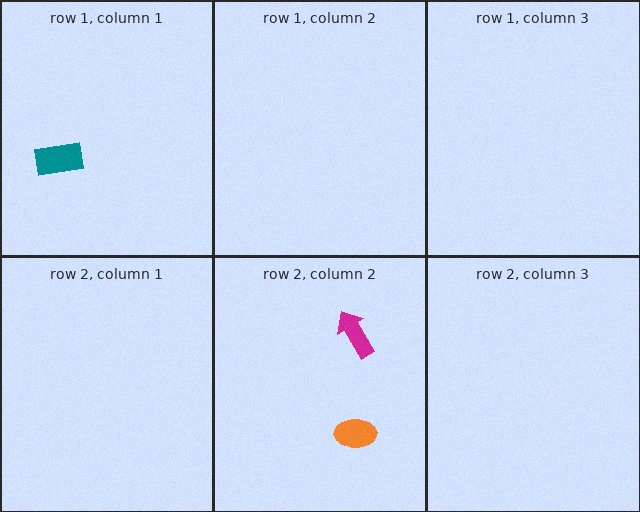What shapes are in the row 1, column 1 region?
The teal rectangle.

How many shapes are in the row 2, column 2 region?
2.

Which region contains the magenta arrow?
The row 2, column 2 region.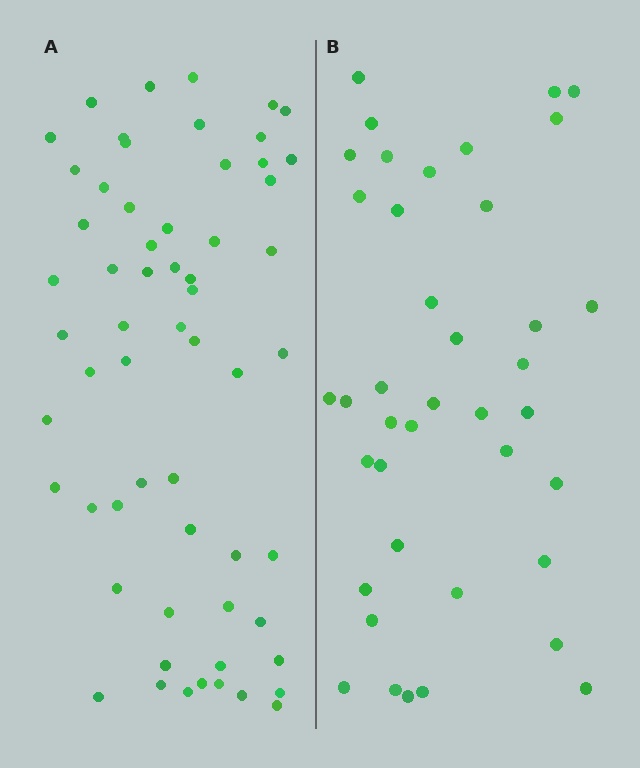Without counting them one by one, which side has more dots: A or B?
Region A (the left region) has more dots.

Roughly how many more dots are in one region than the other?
Region A has approximately 20 more dots than region B.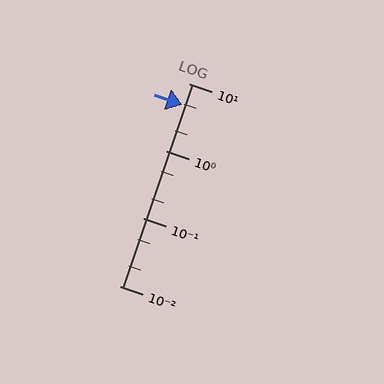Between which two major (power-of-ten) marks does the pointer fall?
The pointer is between 1 and 10.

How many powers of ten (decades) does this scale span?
The scale spans 3 decades, from 0.01 to 10.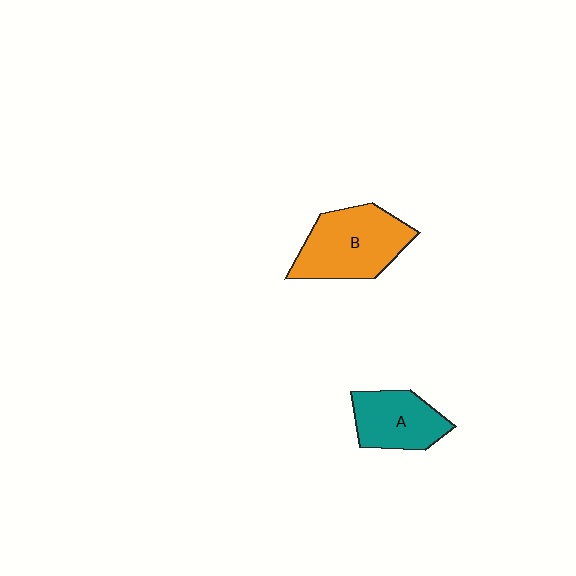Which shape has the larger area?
Shape B (orange).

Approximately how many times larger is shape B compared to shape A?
Approximately 1.4 times.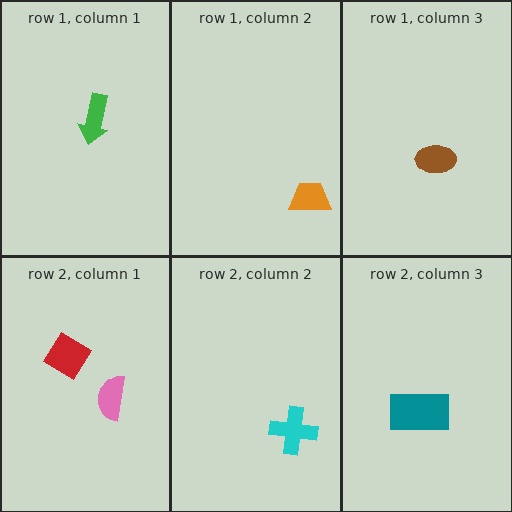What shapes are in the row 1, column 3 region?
The brown ellipse.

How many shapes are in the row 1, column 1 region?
1.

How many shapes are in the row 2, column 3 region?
1.